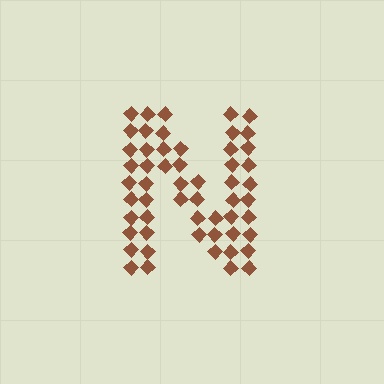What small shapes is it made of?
It is made of small diamonds.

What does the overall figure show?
The overall figure shows the letter N.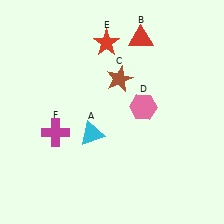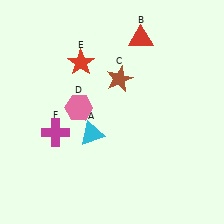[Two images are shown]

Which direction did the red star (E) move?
The red star (E) moved left.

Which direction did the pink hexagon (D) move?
The pink hexagon (D) moved left.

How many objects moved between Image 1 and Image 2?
2 objects moved between the two images.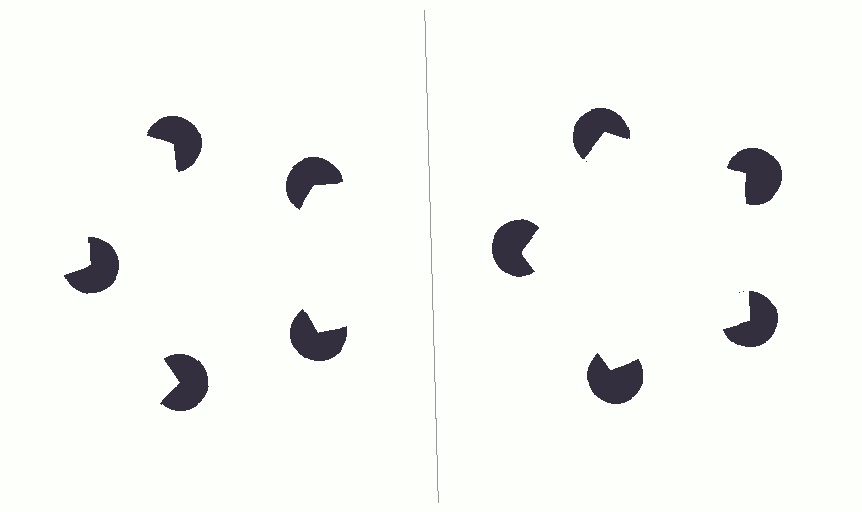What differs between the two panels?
The pac-man discs are positioned identically on both sides; only the wedge orientations differ. On the right they align to a pentagon; on the left they are misaligned.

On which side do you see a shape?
An illusory pentagon appears on the right side. On the left side the wedge cuts are rotated, so no coherent shape forms.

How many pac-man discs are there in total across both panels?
10 — 5 on each side.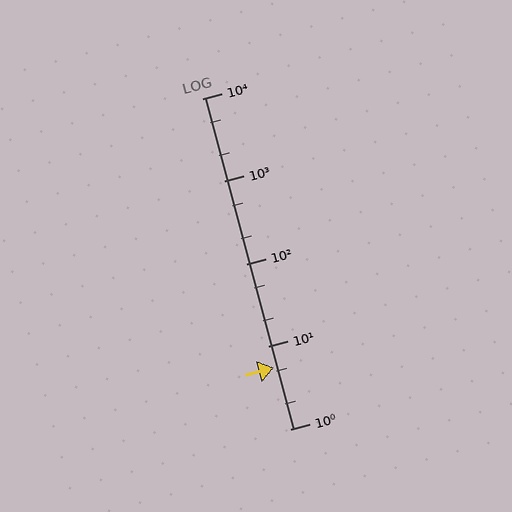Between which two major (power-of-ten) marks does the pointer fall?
The pointer is between 1 and 10.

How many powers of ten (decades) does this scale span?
The scale spans 4 decades, from 1 to 10000.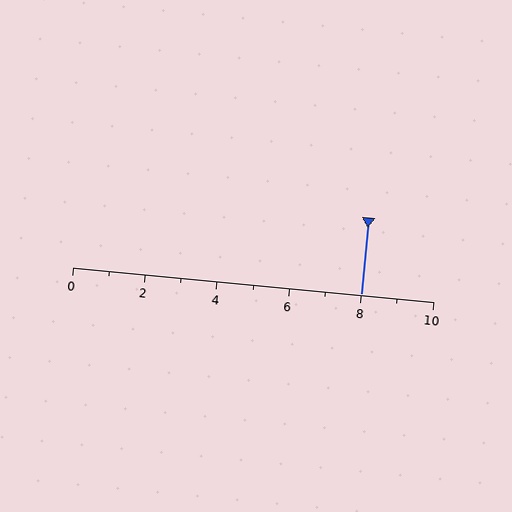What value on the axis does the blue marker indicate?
The marker indicates approximately 8.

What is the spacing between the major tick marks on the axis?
The major ticks are spaced 2 apart.